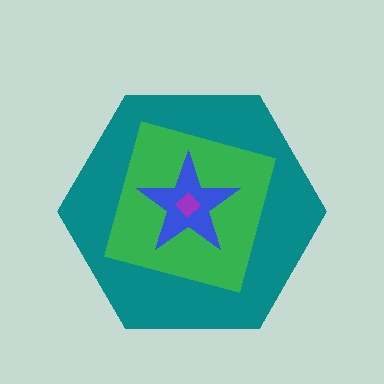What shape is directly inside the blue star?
The purple diamond.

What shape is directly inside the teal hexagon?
The green square.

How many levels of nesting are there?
4.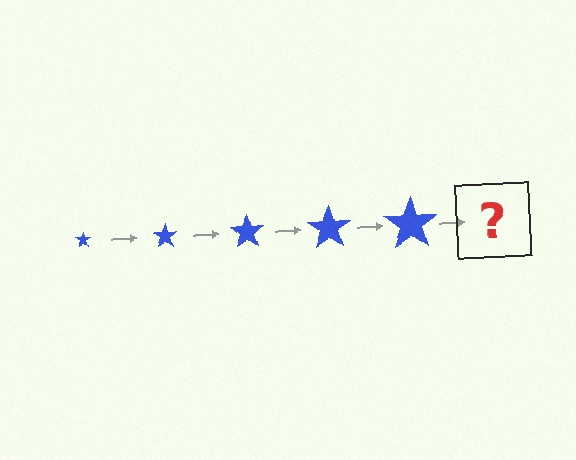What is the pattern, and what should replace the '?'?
The pattern is that the star gets progressively larger each step. The '?' should be a blue star, larger than the previous one.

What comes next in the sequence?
The next element should be a blue star, larger than the previous one.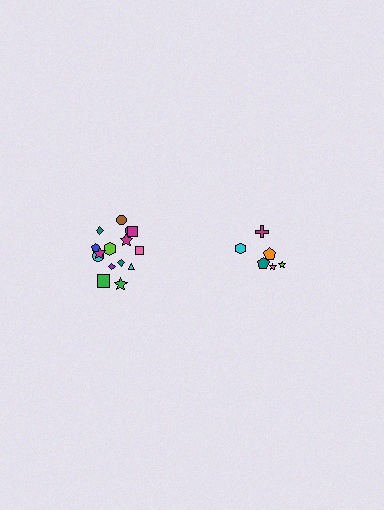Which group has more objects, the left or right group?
The left group.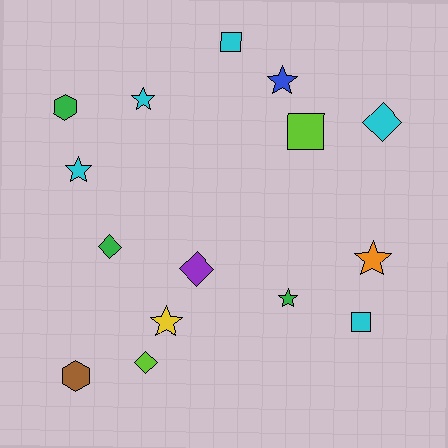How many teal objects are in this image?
There are no teal objects.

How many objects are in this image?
There are 15 objects.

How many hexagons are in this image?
There are 2 hexagons.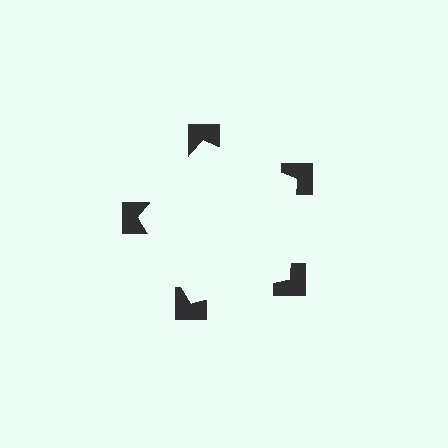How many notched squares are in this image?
There are 5 — one at each vertex of the illusory pentagon.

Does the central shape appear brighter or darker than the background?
It typically appears slightly brighter than the background, even though no actual brightness change is drawn.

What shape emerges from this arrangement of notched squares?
An illusory pentagon — its edges are inferred from the aligned wedge cuts in the notched squares, not physically drawn.